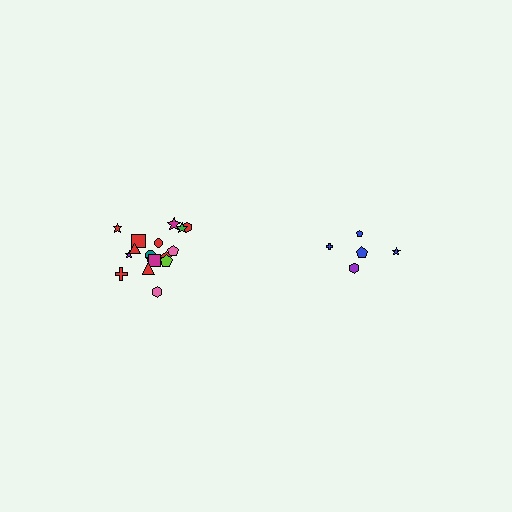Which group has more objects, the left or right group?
The left group.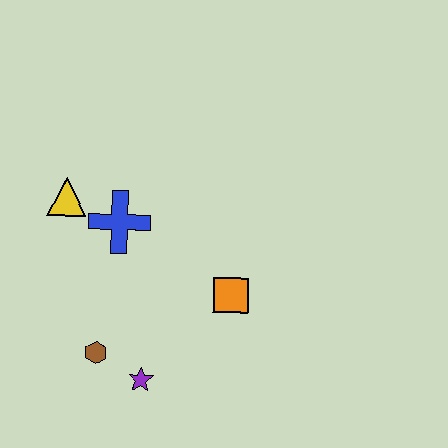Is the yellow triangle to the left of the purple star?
Yes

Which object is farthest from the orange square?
The yellow triangle is farthest from the orange square.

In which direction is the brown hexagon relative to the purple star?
The brown hexagon is to the left of the purple star.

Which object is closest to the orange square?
The purple star is closest to the orange square.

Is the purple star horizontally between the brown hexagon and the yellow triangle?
No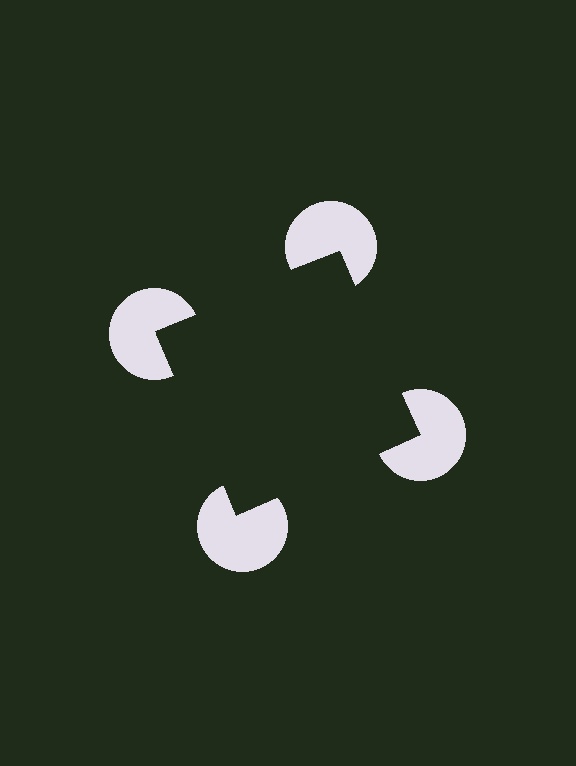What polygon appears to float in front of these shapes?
An illusory square — its edges are inferred from the aligned wedge cuts in the pac-man discs, not physically drawn.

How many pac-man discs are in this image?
There are 4 — one at each vertex of the illusory square.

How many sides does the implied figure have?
4 sides.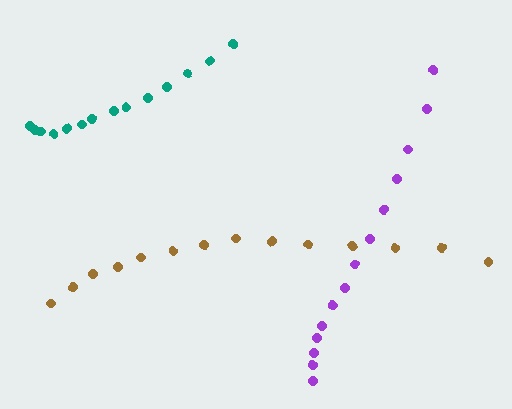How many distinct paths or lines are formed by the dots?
There are 3 distinct paths.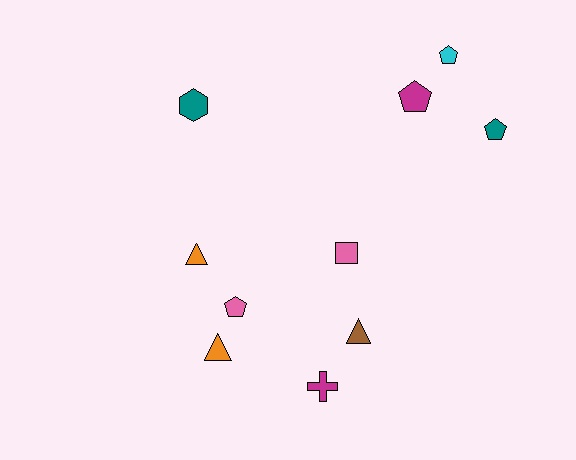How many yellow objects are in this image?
There are no yellow objects.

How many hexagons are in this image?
There is 1 hexagon.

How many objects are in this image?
There are 10 objects.